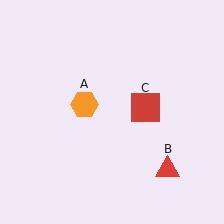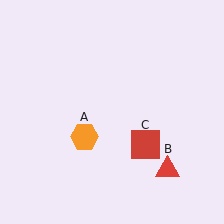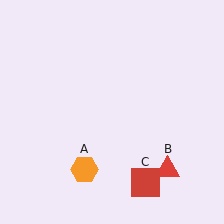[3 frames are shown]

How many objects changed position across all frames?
2 objects changed position: orange hexagon (object A), red square (object C).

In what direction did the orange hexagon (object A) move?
The orange hexagon (object A) moved down.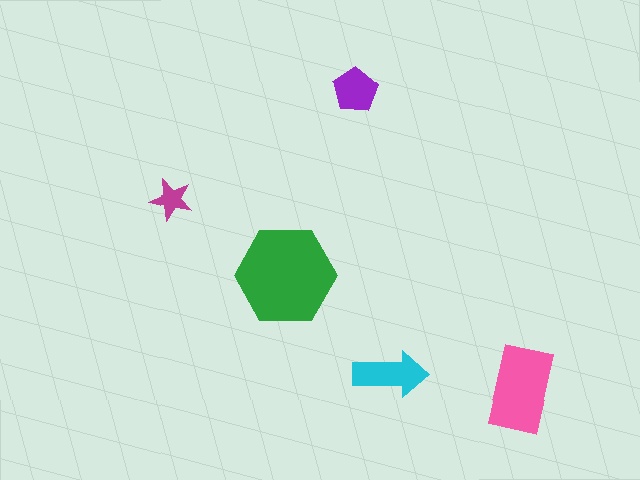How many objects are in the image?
There are 5 objects in the image.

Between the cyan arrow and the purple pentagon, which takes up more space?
The cyan arrow.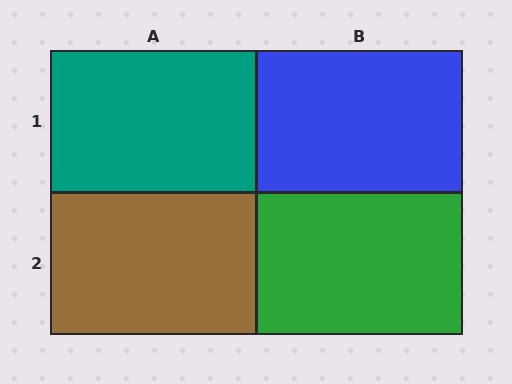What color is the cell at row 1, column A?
Teal.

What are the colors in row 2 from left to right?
Brown, green.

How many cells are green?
1 cell is green.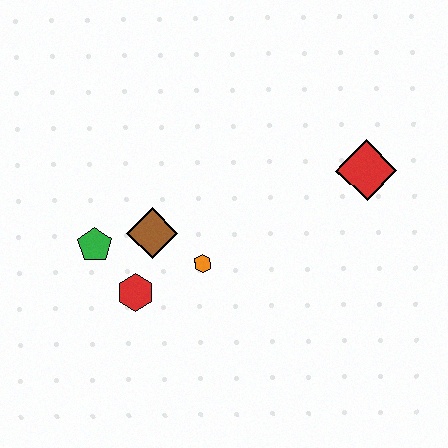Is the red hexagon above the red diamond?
No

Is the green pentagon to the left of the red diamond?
Yes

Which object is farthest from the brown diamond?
The red diamond is farthest from the brown diamond.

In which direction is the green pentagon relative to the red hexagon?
The green pentagon is above the red hexagon.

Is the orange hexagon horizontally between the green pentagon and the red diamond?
Yes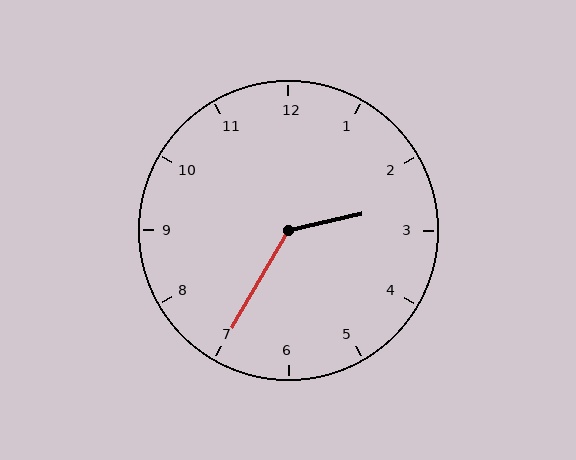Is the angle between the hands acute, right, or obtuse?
It is obtuse.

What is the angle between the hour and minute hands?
Approximately 132 degrees.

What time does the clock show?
2:35.